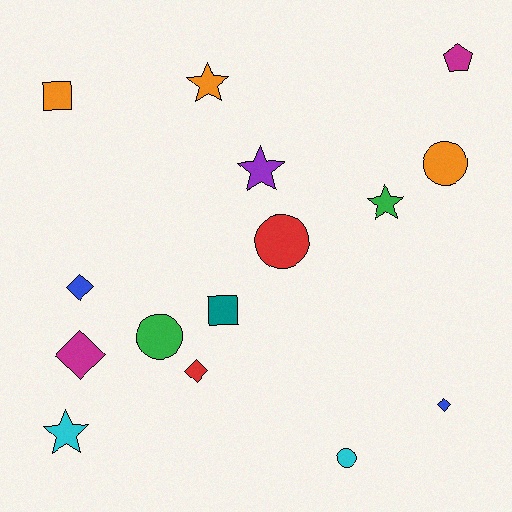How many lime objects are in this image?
There are no lime objects.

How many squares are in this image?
There are 2 squares.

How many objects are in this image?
There are 15 objects.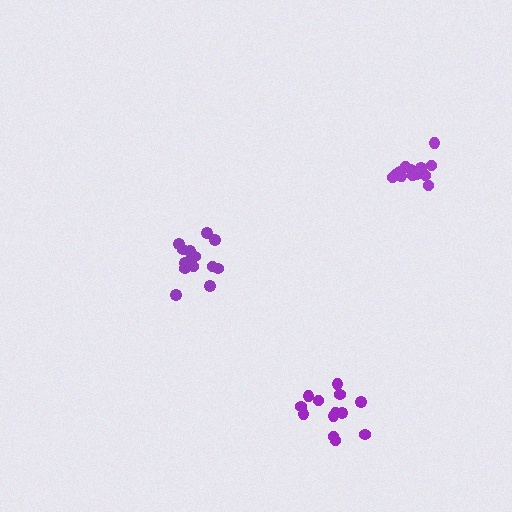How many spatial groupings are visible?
There are 3 spatial groupings.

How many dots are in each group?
Group 1: 14 dots, Group 2: 14 dots, Group 3: 13 dots (41 total).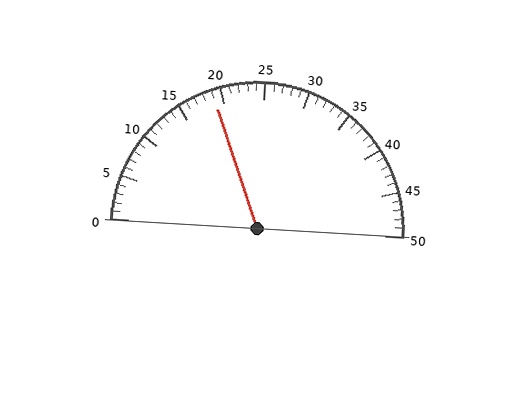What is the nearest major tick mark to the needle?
The nearest major tick mark is 20.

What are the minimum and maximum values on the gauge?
The gauge ranges from 0 to 50.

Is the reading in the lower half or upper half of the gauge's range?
The reading is in the lower half of the range (0 to 50).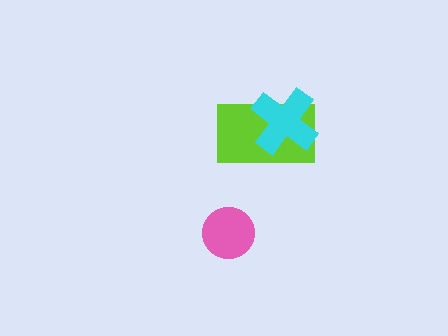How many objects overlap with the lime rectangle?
1 object overlaps with the lime rectangle.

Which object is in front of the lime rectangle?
The cyan cross is in front of the lime rectangle.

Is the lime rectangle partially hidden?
Yes, it is partially covered by another shape.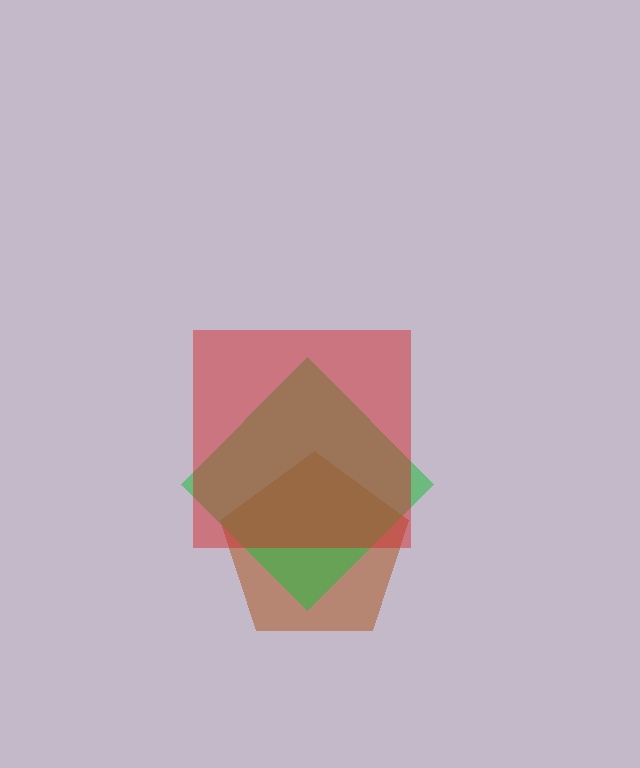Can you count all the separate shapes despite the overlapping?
Yes, there are 3 separate shapes.